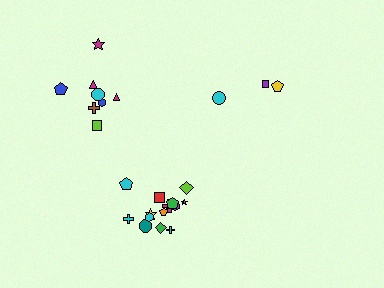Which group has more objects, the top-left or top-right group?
The top-left group.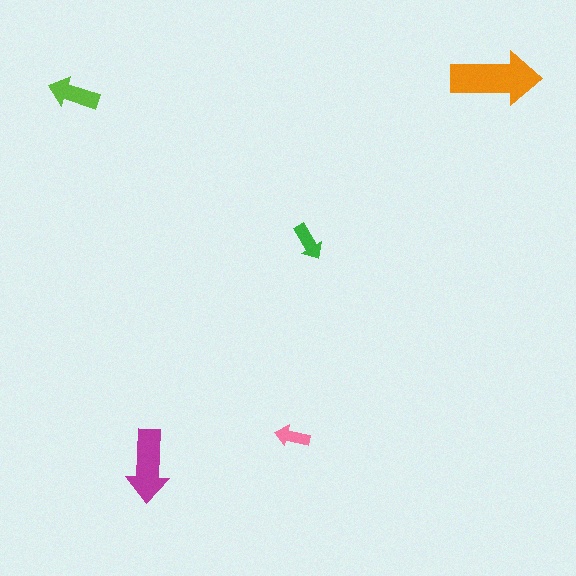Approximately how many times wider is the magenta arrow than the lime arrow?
About 1.5 times wider.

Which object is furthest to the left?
The lime arrow is leftmost.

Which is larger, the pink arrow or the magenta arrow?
The magenta one.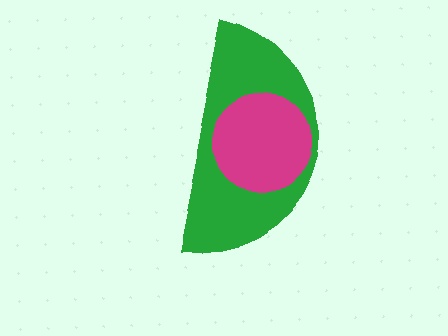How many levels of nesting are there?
2.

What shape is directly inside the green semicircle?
The magenta circle.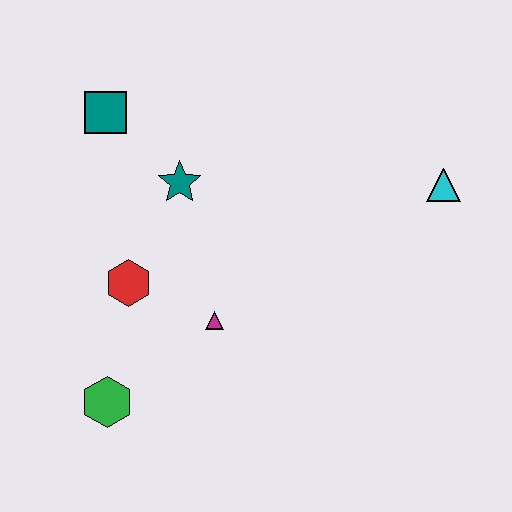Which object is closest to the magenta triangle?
The red hexagon is closest to the magenta triangle.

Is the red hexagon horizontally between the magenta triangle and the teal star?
No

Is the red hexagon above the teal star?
No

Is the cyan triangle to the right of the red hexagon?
Yes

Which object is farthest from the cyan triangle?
The green hexagon is farthest from the cyan triangle.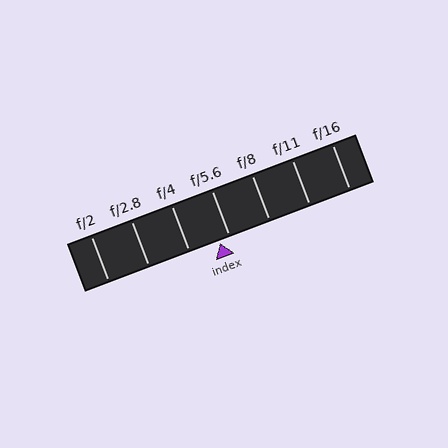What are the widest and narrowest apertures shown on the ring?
The widest aperture shown is f/2 and the narrowest is f/16.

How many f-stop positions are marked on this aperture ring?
There are 7 f-stop positions marked.